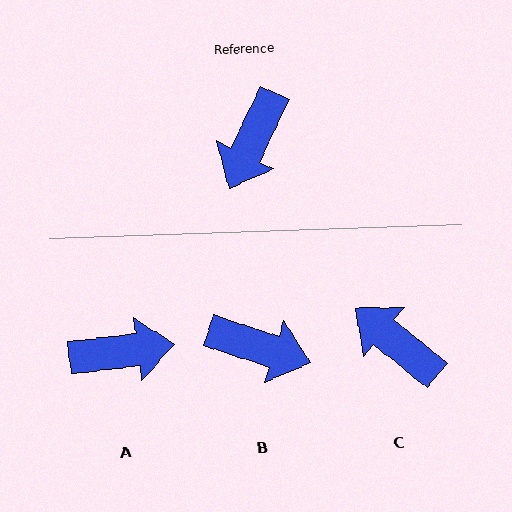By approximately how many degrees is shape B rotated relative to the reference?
Approximately 98 degrees counter-clockwise.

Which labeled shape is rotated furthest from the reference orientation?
A, about 123 degrees away.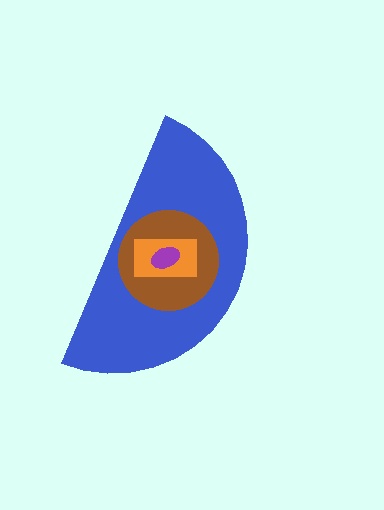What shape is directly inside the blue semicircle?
The brown circle.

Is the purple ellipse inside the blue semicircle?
Yes.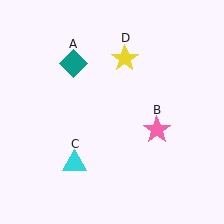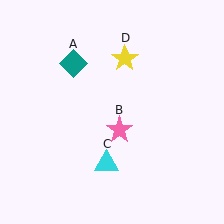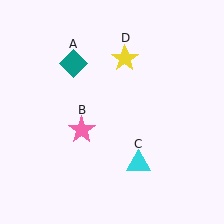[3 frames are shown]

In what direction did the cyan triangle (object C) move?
The cyan triangle (object C) moved right.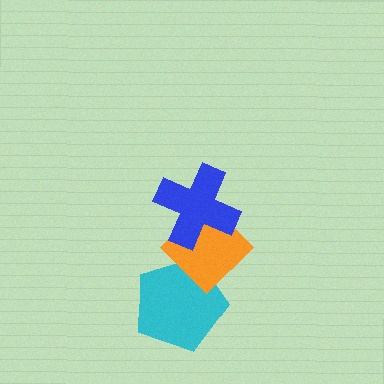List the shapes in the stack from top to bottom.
From top to bottom: the blue cross, the orange diamond, the cyan pentagon.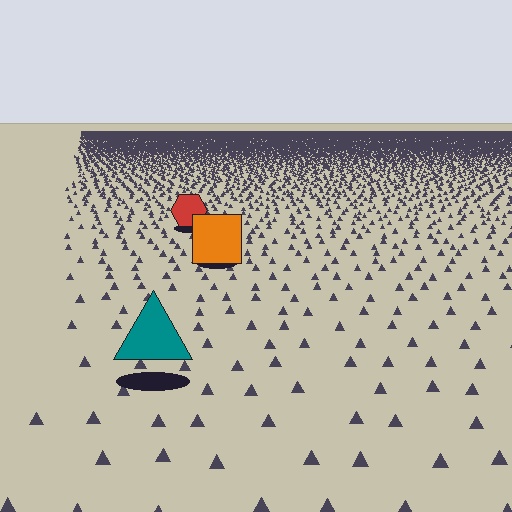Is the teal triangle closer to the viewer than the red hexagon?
Yes. The teal triangle is closer — you can tell from the texture gradient: the ground texture is coarser near it.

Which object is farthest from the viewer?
The red hexagon is farthest from the viewer. It appears smaller and the ground texture around it is denser.